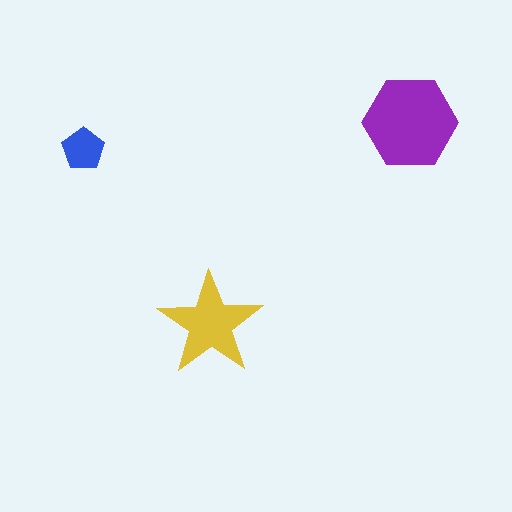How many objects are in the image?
There are 3 objects in the image.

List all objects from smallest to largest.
The blue pentagon, the yellow star, the purple hexagon.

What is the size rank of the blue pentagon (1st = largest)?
3rd.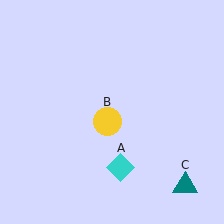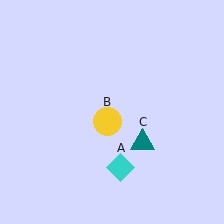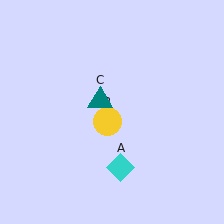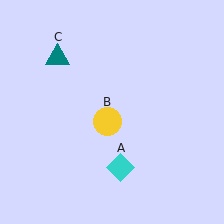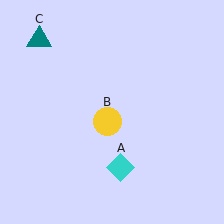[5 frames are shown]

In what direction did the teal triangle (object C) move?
The teal triangle (object C) moved up and to the left.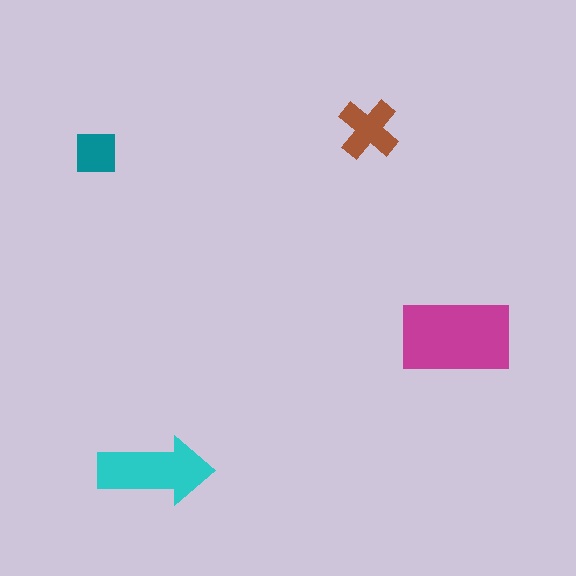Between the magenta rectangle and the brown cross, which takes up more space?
The magenta rectangle.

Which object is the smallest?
The teal square.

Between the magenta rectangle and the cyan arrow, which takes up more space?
The magenta rectangle.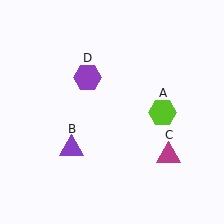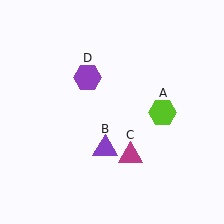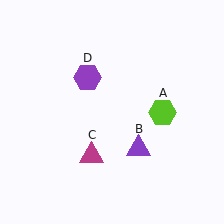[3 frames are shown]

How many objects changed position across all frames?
2 objects changed position: purple triangle (object B), magenta triangle (object C).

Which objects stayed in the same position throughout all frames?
Lime hexagon (object A) and purple hexagon (object D) remained stationary.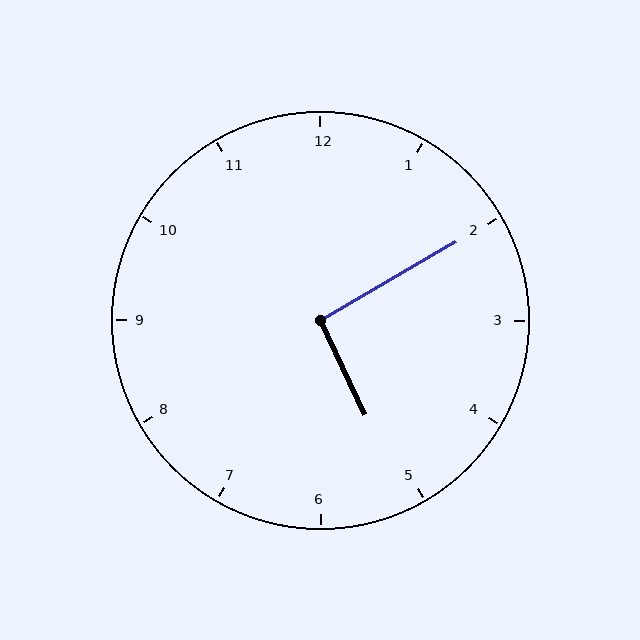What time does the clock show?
5:10.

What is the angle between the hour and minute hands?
Approximately 95 degrees.